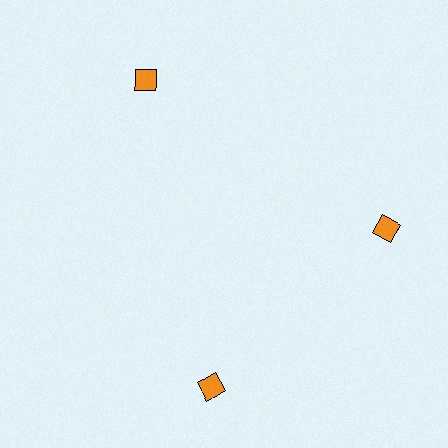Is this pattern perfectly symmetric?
No. The 3 orange diamonds are arranged in a ring, but one element near the 7 o'clock position is rotated out of alignment along the ring, breaking the 3-fold rotational symmetry.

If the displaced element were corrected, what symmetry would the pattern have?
It would have 3-fold rotational symmetry — the pattern would map onto itself every 120 degrees.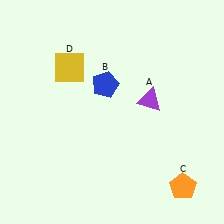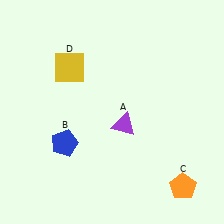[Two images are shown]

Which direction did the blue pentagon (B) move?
The blue pentagon (B) moved down.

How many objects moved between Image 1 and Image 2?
2 objects moved between the two images.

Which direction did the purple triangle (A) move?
The purple triangle (A) moved left.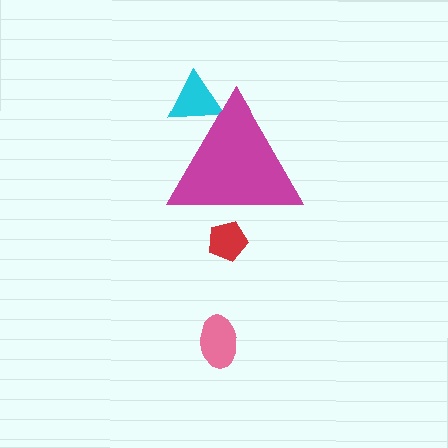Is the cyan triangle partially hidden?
Yes, the cyan triangle is partially hidden behind the magenta triangle.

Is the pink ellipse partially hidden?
No, the pink ellipse is fully visible.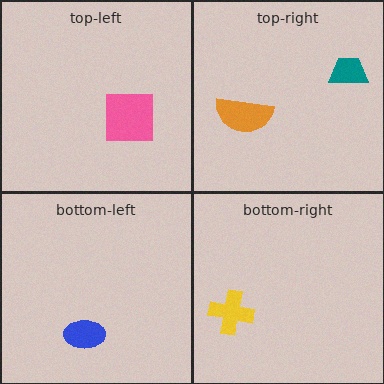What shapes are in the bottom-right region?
The yellow cross.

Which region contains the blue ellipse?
The bottom-left region.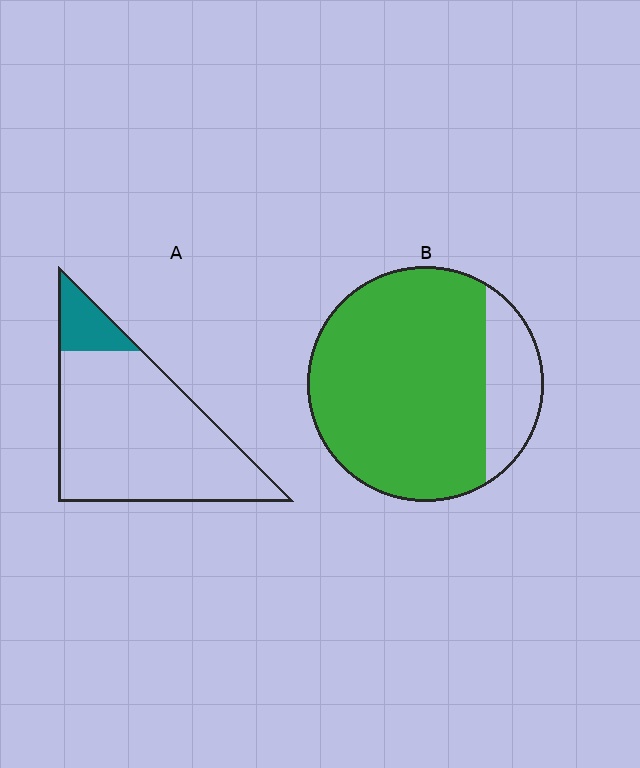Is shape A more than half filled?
No.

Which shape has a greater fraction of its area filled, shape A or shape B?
Shape B.